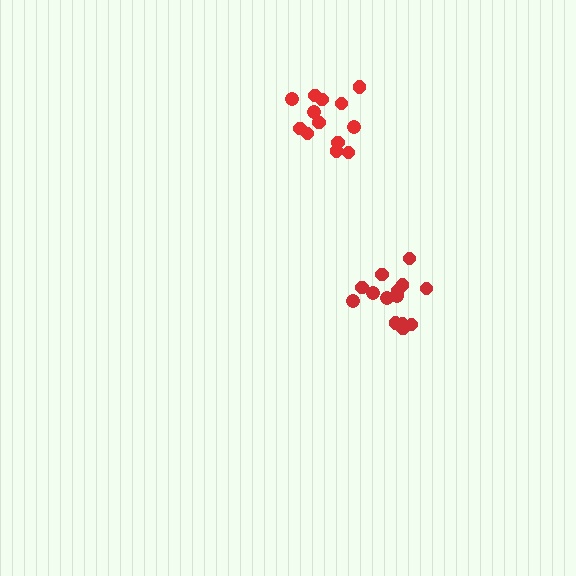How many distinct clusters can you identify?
There are 2 distinct clusters.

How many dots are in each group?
Group 1: 14 dots, Group 2: 13 dots (27 total).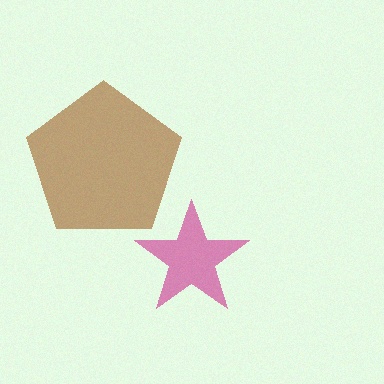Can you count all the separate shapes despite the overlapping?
Yes, there are 2 separate shapes.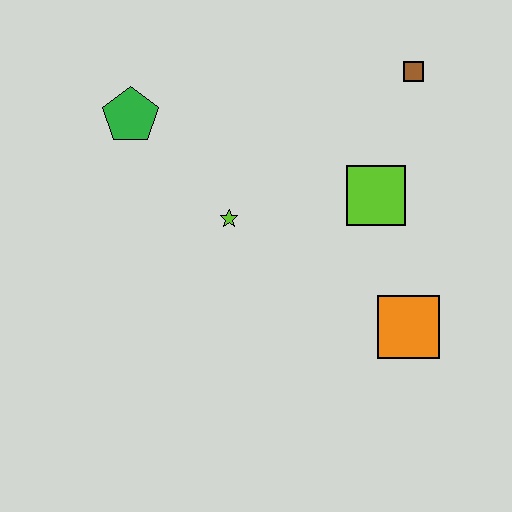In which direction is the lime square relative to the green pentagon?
The lime square is to the right of the green pentagon.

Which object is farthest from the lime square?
The green pentagon is farthest from the lime square.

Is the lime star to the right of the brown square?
No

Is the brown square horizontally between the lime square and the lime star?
No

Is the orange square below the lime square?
Yes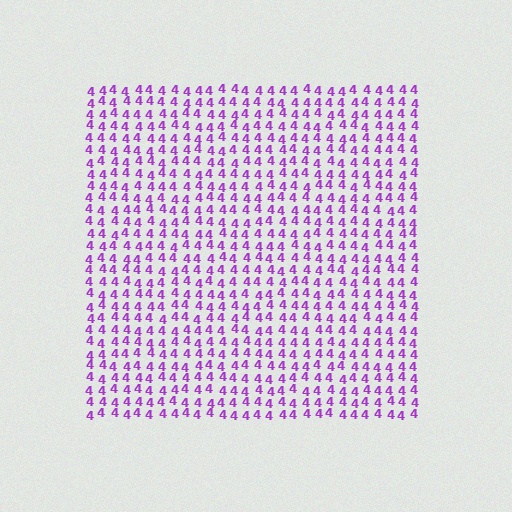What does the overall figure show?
The overall figure shows a square.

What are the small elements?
The small elements are digit 4's.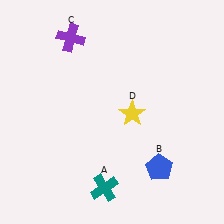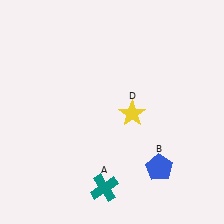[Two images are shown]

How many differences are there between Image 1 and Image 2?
There is 1 difference between the two images.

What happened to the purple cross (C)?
The purple cross (C) was removed in Image 2. It was in the top-left area of Image 1.